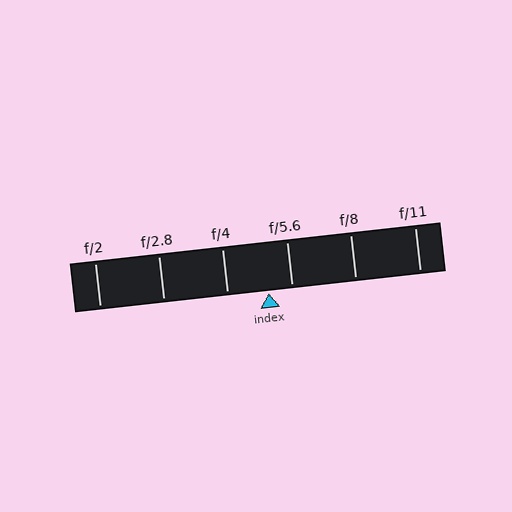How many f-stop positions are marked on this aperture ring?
There are 6 f-stop positions marked.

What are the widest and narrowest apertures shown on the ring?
The widest aperture shown is f/2 and the narrowest is f/11.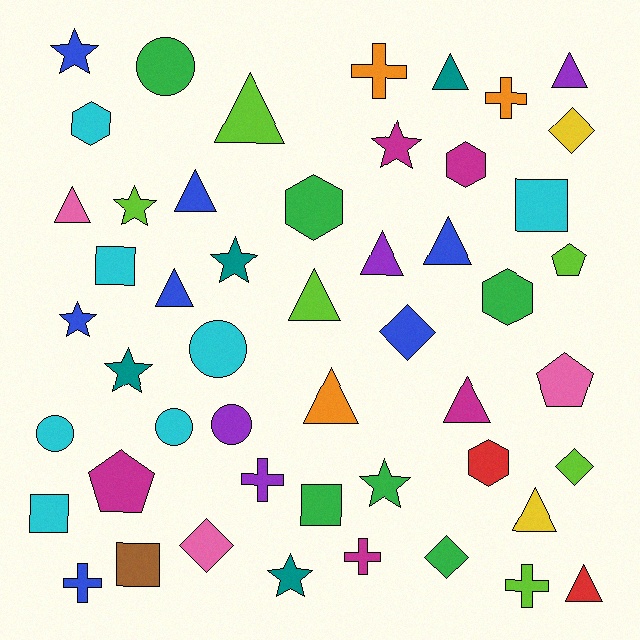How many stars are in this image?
There are 8 stars.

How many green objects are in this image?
There are 6 green objects.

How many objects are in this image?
There are 50 objects.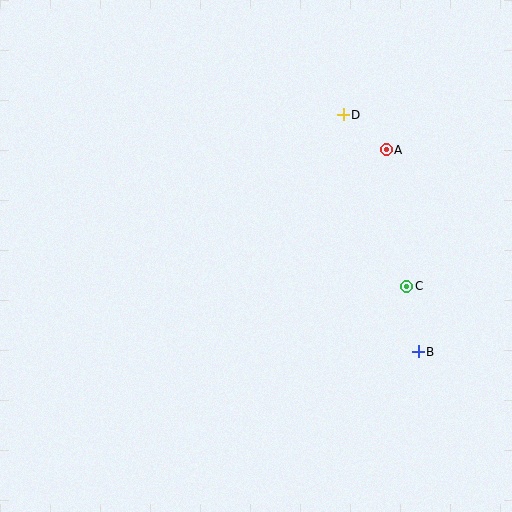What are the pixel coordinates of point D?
Point D is at (343, 115).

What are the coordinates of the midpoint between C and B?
The midpoint between C and B is at (413, 319).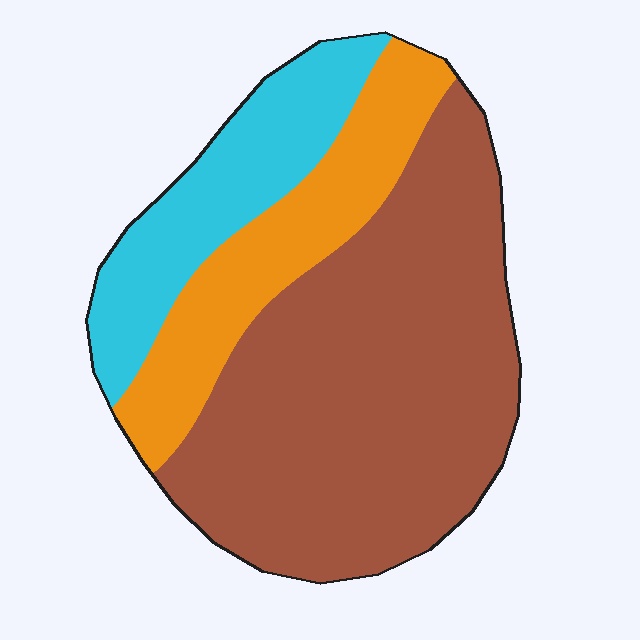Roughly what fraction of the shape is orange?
Orange covers roughly 20% of the shape.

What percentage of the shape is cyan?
Cyan covers roughly 20% of the shape.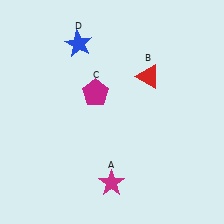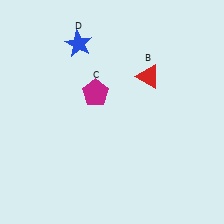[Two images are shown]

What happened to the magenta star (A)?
The magenta star (A) was removed in Image 2. It was in the bottom-left area of Image 1.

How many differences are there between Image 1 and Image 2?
There is 1 difference between the two images.